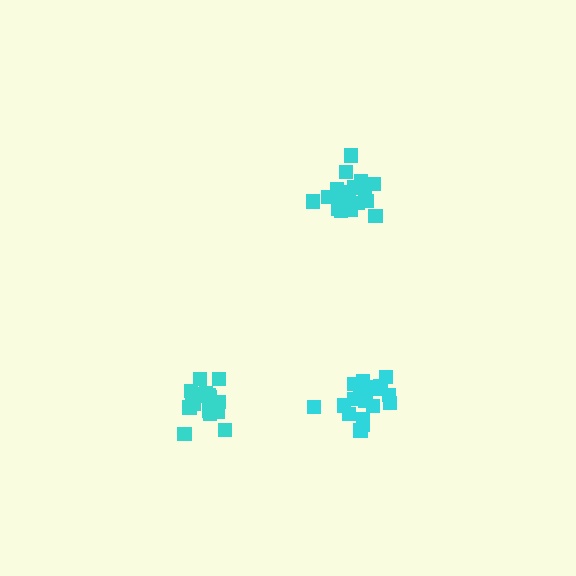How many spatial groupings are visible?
There are 3 spatial groupings.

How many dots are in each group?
Group 1: 20 dots, Group 2: 20 dots, Group 3: 17 dots (57 total).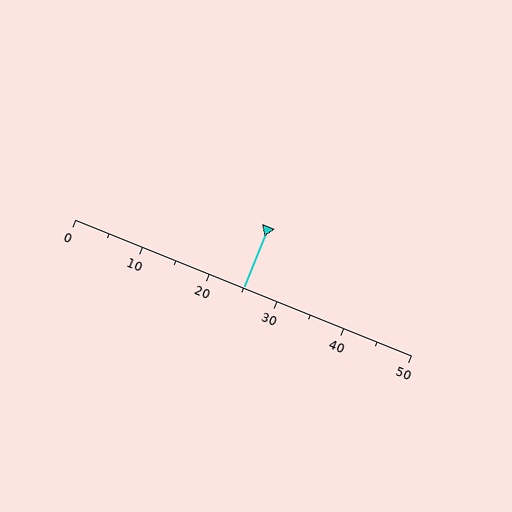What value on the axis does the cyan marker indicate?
The marker indicates approximately 25.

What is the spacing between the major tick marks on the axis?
The major ticks are spaced 10 apart.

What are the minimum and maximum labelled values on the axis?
The axis runs from 0 to 50.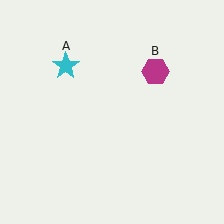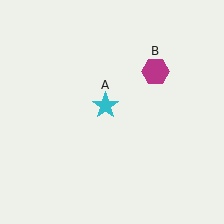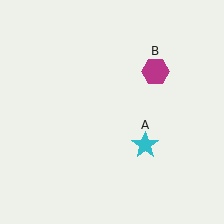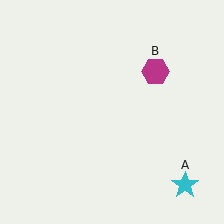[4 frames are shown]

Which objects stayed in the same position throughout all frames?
Magenta hexagon (object B) remained stationary.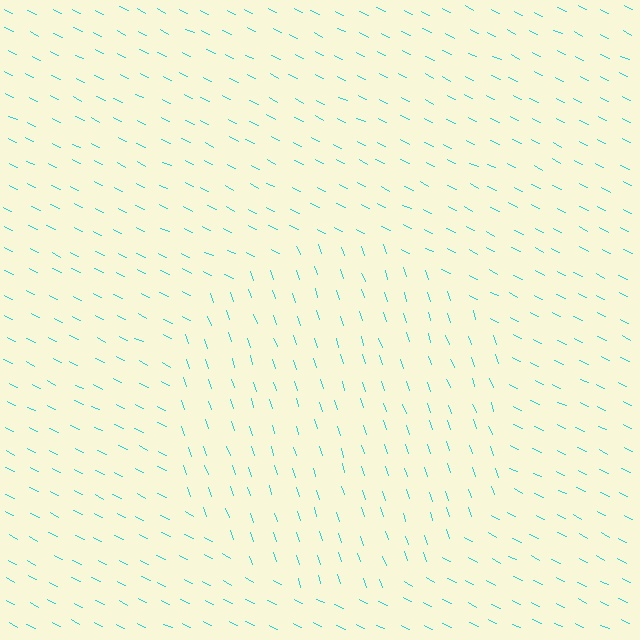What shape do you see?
I see a circle.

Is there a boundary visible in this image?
Yes, there is a texture boundary formed by a change in line orientation.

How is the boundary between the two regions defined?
The boundary is defined purely by a change in line orientation (approximately 45 degrees difference). All lines are the same color and thickness.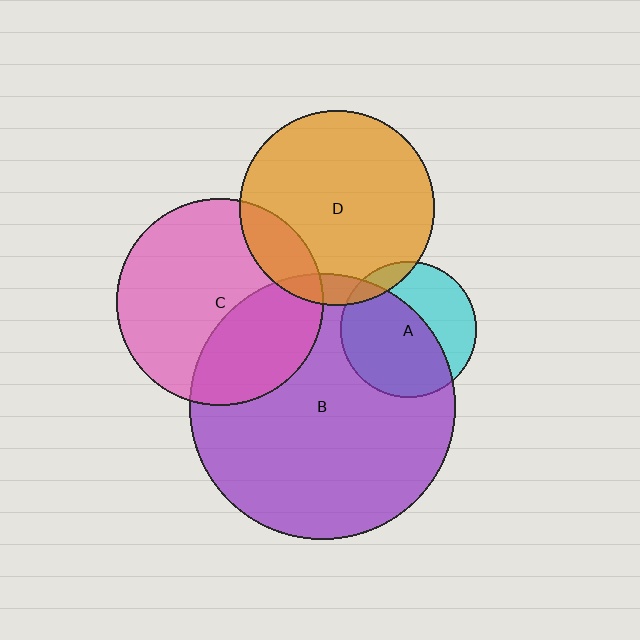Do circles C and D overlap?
Yes.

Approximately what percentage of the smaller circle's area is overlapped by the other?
Approximately 15%.